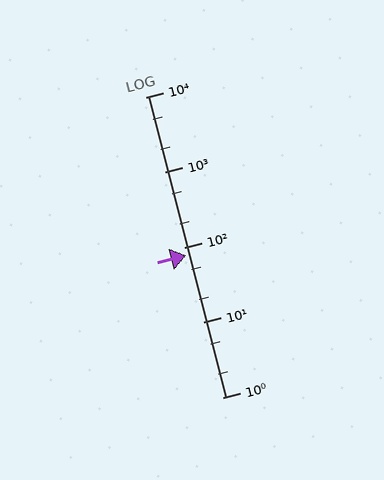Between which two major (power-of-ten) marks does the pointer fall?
The pointer is between 10 and 100.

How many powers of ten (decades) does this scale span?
The scale spans 4 decades, from 1 to 10000.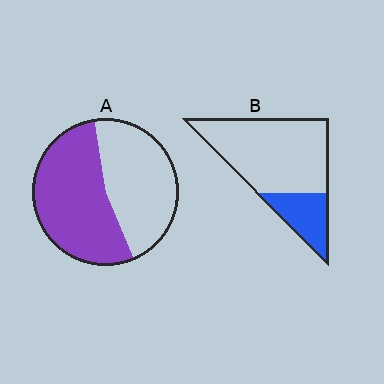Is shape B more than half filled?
No.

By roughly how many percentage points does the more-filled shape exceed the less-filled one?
By roughly 30 percentage points (A over B).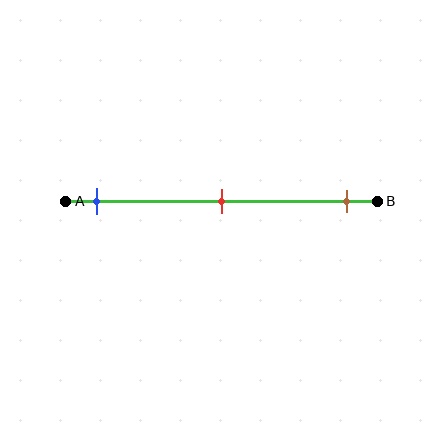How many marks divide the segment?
There are 3 marks dividing the segment.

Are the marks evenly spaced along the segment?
Yes, the marks are approximately evenly spaced.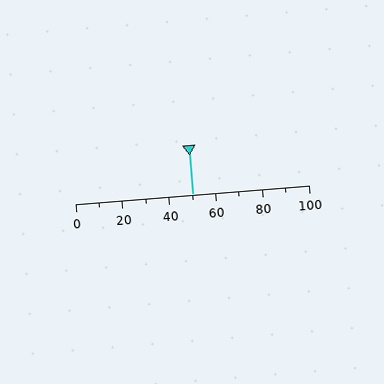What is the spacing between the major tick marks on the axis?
The major ticks are spaced 20 apart.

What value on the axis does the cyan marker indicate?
The marker indicates approximately 50.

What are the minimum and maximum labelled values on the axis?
The axis runs from 0 to 100.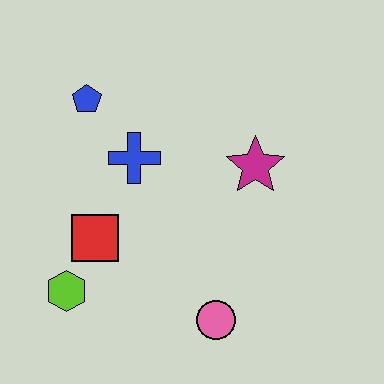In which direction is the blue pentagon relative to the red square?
The blue pentagon is above the red square.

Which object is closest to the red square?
The lime hexagon is closest to the red square.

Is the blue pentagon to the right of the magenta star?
No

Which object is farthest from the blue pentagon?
The pink circle is farthest from the blue pentagon.